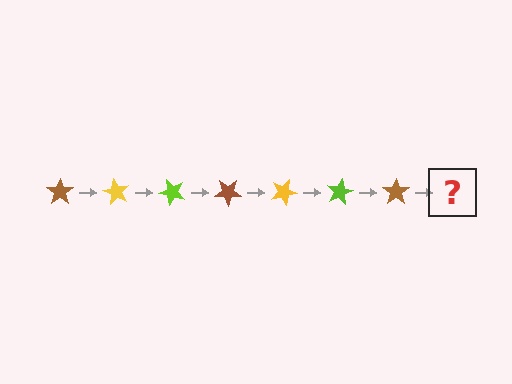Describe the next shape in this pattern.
It should be a yellow star, rotated 420 degrees from the start.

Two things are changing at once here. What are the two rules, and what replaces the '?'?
The two rules are that it rotates 60 degrees each step and the color cycles through brown, yellow, and lime. The '?' should be a yellow star, rotated 420 degrees from the start.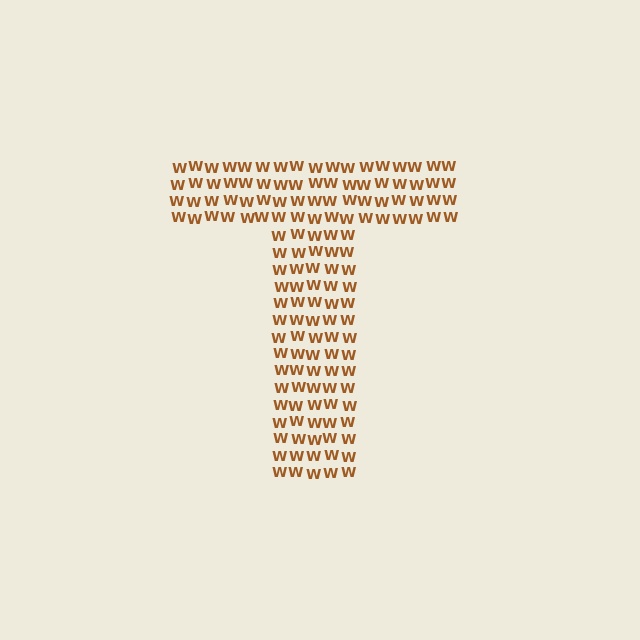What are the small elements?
The small elements are letter W's.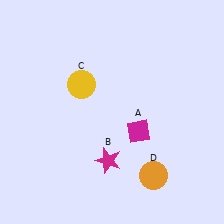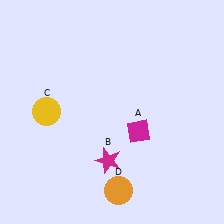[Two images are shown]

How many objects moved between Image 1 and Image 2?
2 objects moved between the two images.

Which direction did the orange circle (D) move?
The orange circle (D) moved left.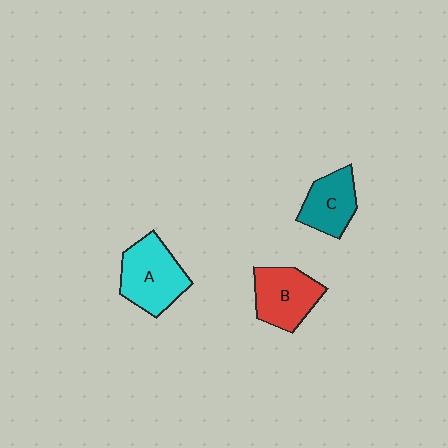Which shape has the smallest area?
Shape C (teal).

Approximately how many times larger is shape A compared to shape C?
Approximately 1.4 times.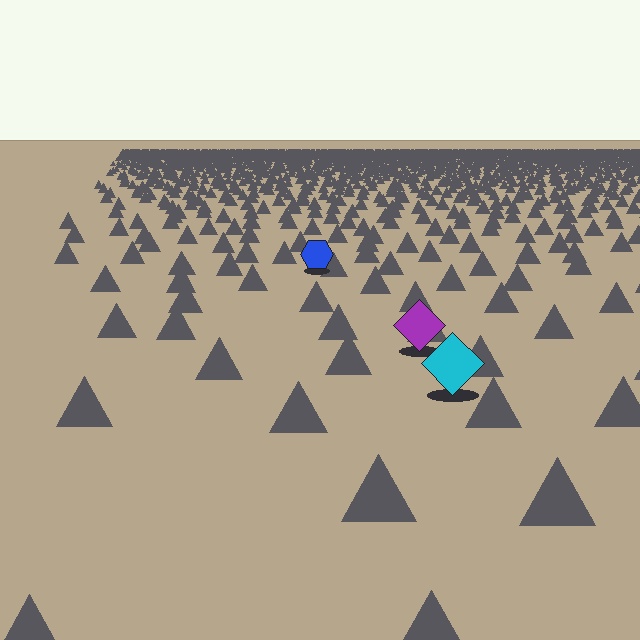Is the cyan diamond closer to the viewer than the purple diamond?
Yes. The cyan diamond is closer — you can tell from the texture gradient: the ground texture is coarser near it.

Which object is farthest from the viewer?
The blue hexagon is farthest from the viewer. It appears smaller and the ground texture around it is denser.